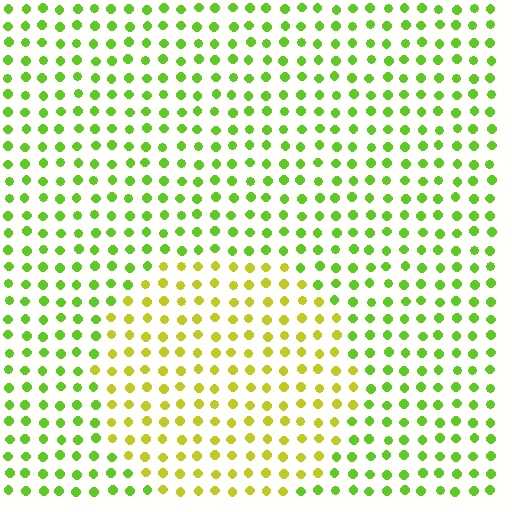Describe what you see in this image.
The image is filled with small lime elements in a uniform arrangement. A circle-shaped region is visible where the elements are tinted to a slightly different hue, forming a subtle color boundary.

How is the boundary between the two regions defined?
The boundary is defined purely by a slight shift in hue (about 36 degrees). Spacing, size, and orientation are identical on both sides.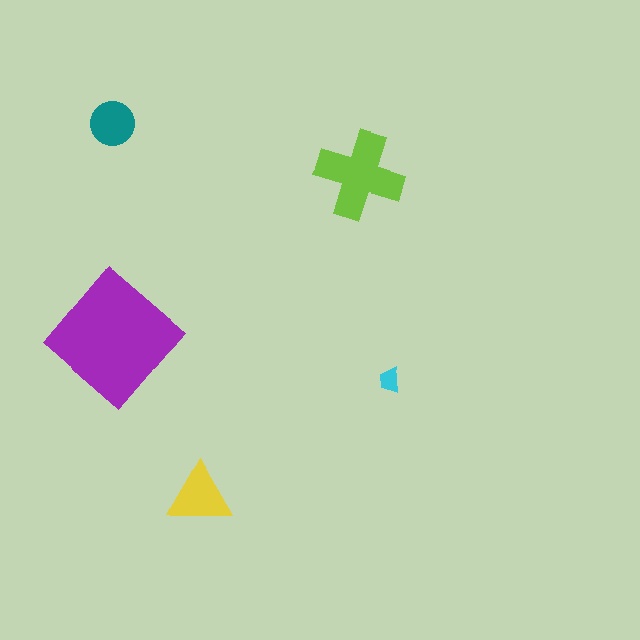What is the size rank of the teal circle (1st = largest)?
4th.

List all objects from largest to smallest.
The purple diamond, the lime cross, the yellow triangle, the teal circle, the cyan trapezoid.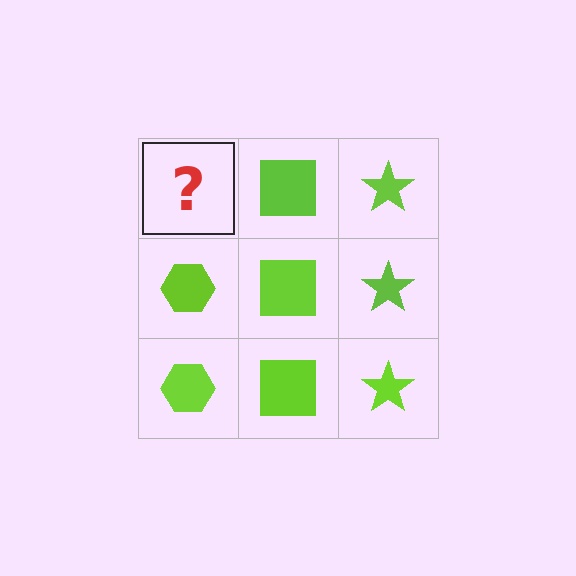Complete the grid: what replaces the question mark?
The question mark should be replaced with a lime hexagon.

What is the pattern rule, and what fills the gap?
The rule is that each column has a consistent shape. The gap should be filled with a lime hexagon.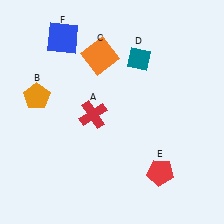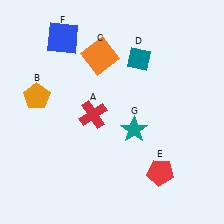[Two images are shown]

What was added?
A teal star (G) was added in Image 2.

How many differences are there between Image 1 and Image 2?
There is 1 difference between the two images.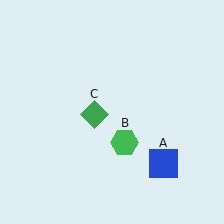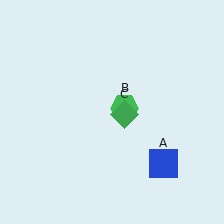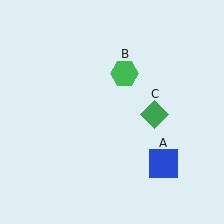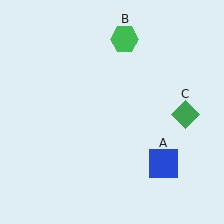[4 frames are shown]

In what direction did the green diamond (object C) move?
The green diamond (object C) moved right.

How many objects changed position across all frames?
2 objects changed position: green hexagon (object B), green diamond (object C).